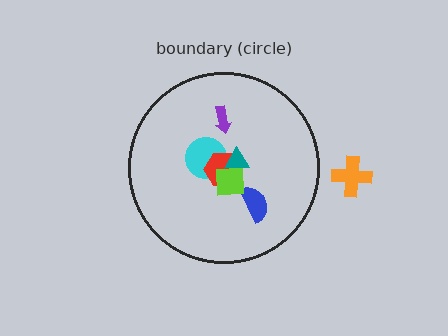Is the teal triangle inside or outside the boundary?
Inside.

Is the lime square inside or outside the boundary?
Inside.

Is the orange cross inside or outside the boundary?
Outside.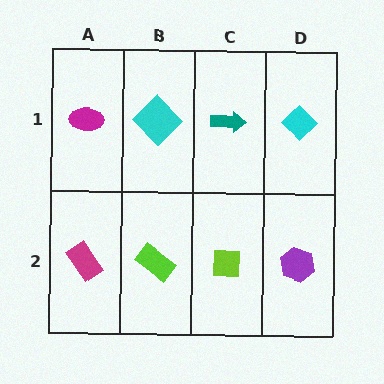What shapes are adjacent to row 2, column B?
A cyan diamond (row 1, column B), a magenta rectangle (row 2, column A), a lime square (row 2, column C).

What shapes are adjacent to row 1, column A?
A magenta rectangle (row 2, column A), a cyan diamond (row 1, column B).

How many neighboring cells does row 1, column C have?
3.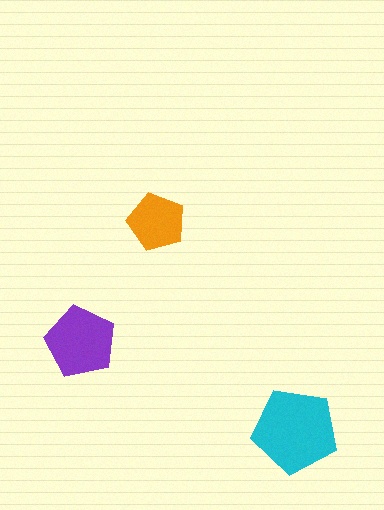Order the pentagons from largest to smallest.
the cyan one, the purple one, the orange one.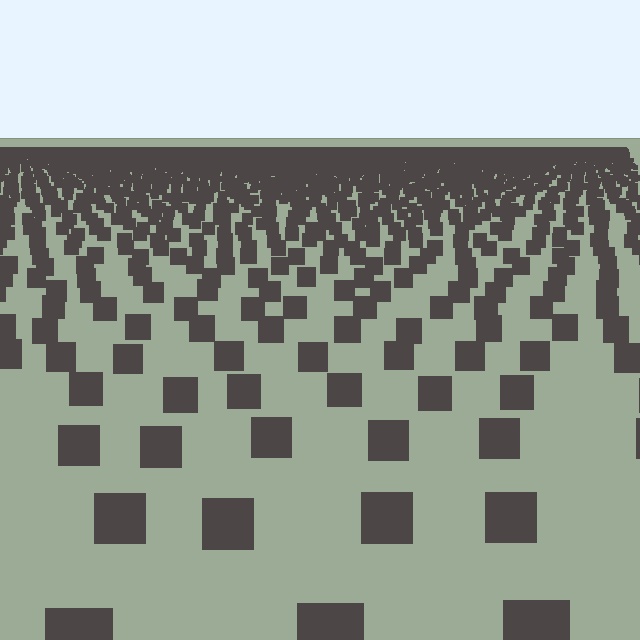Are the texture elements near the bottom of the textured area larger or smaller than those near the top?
Larger. Near the bottom, elements are closer to the viewer and appear at a bigger on-screen size.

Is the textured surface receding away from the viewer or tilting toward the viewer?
The surface is receding away from the viewer. Texture elements get smaller and denser toward the top.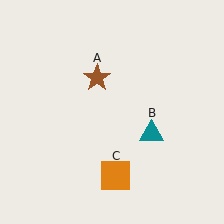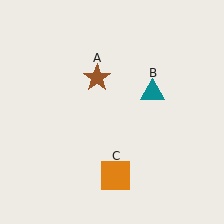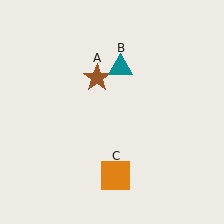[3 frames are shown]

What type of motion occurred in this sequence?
The teal triangle (object B) rotated counterclockwise around the center of the scene.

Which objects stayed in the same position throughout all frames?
Brown star (object A) and orange square (object C) remained stationary.